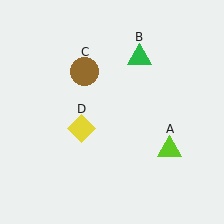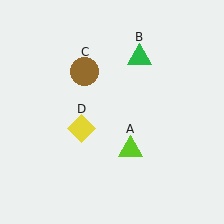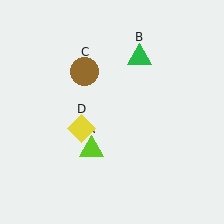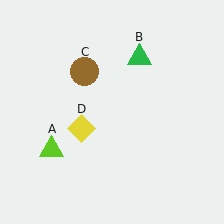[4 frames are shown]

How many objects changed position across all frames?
1 object changed position: lime triangle (object A).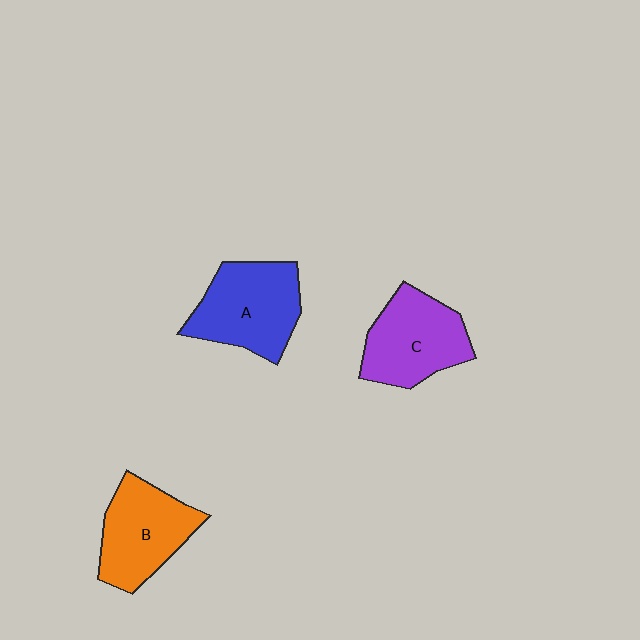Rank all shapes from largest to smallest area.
From largest to smallest: A (blue), C (purple), B (orange).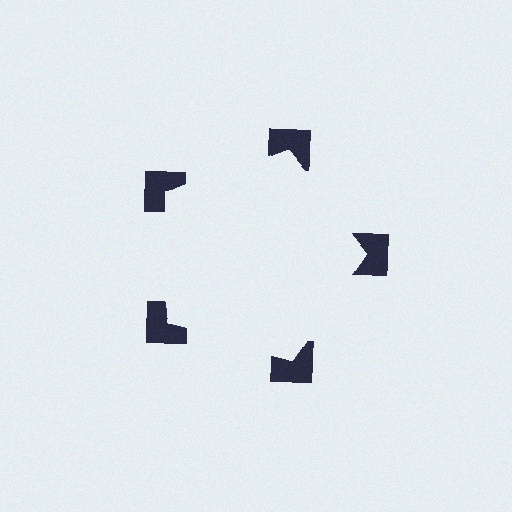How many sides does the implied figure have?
5 sides.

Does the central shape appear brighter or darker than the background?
It typically appears slightly brighter than the background, even though no actual brightness change is drawn.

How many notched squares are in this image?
There are 5 — one at each vertex of the illusory pentagon.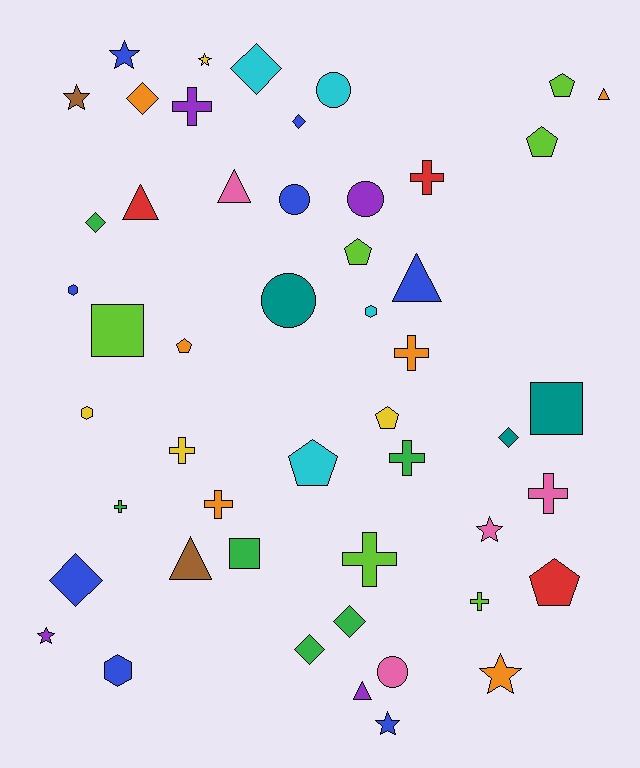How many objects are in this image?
There are 50 objects.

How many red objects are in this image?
There are 3 red objects.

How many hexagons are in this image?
There are 4 hexagons.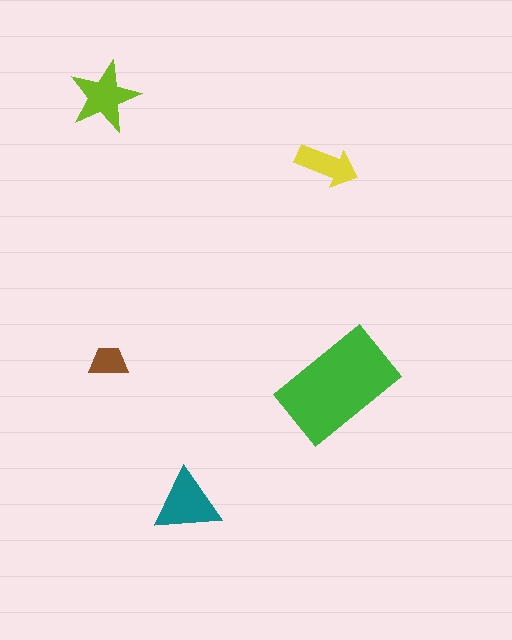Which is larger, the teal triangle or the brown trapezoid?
The teal triangle.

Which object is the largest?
The green rectangle.